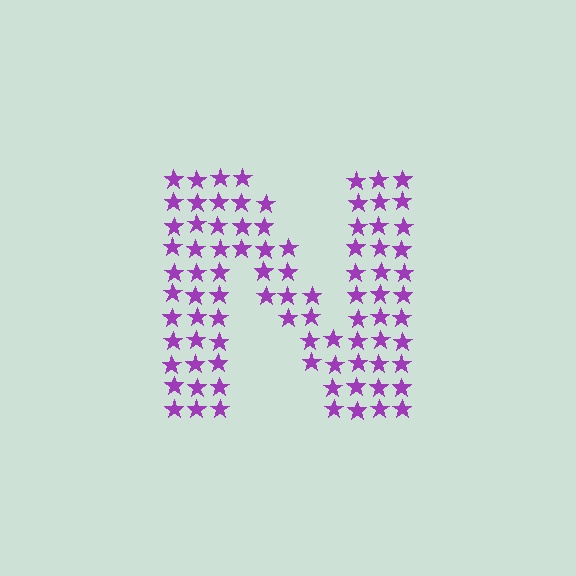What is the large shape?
The large shape is the letter N.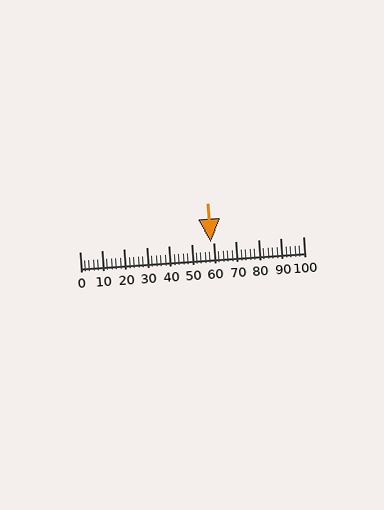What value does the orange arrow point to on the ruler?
The orange arrow points to approximately 58.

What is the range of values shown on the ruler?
The ruler shows values from 0 to 100.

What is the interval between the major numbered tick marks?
The major tick marks are spaced 10 units apart.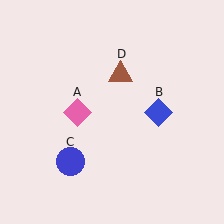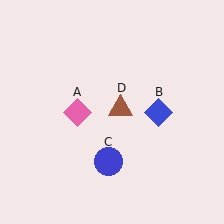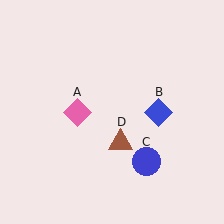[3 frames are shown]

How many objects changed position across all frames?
2 objects changed position: blue circle (object C), brown triangle (object D).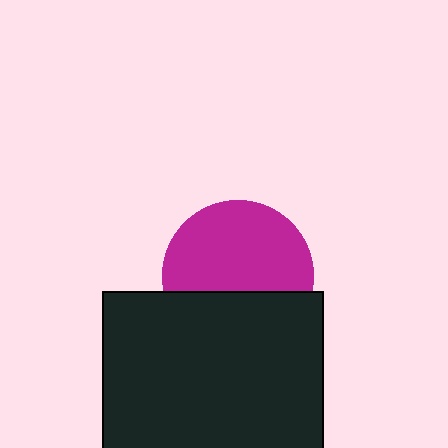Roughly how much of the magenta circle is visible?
About half of it is visible (roughly 63%).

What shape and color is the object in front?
The object in front is a black square.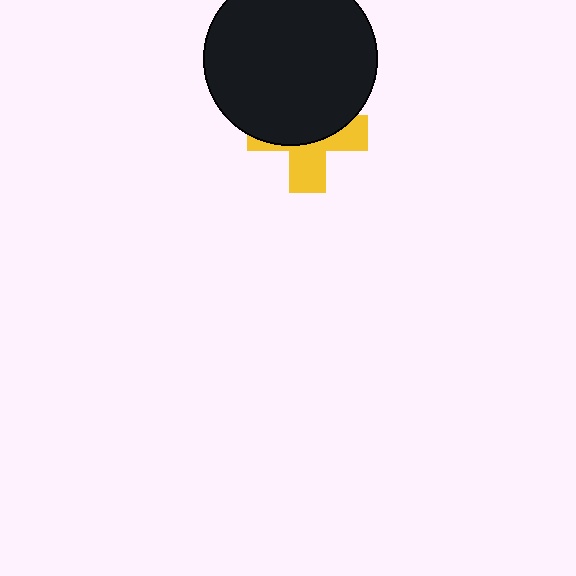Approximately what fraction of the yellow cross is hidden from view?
Roughly 55% of the yellow cross is hidden behind the black circle.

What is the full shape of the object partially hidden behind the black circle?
The partially hidden object is a yellow cross.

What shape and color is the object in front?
The object in front is a black circle.